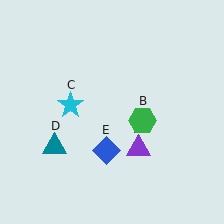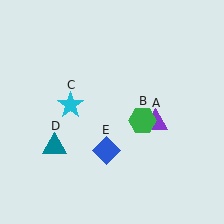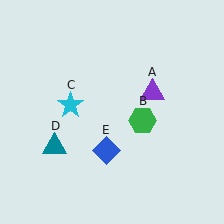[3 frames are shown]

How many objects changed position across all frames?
1 object changed position: purple triangle (object A).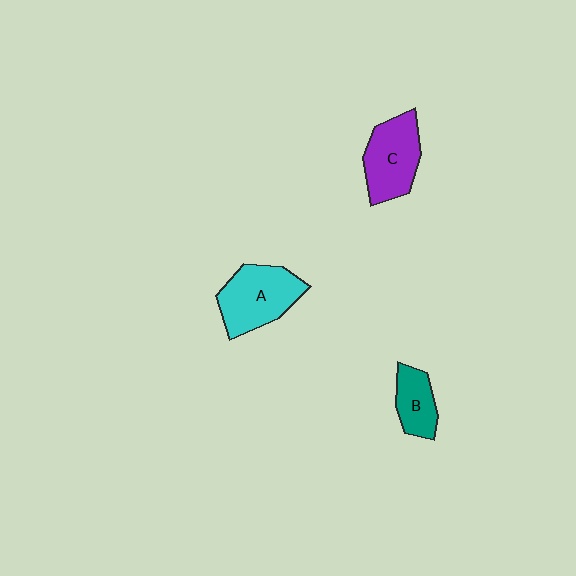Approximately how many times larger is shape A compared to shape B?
Approximately 1.8 times.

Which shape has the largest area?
Shape A (cyan).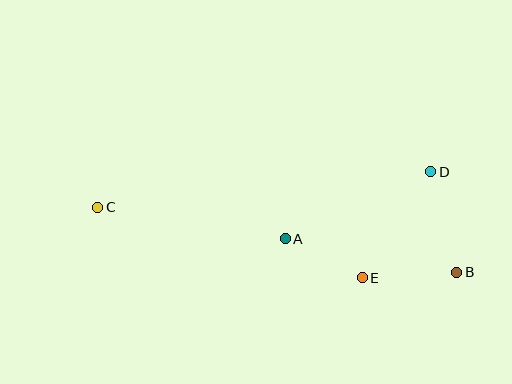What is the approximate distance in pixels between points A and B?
The distance between A and B is approximately 174 pixels.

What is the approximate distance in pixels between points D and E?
The distance between D and E is approximately 126 pixels.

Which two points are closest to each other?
Points A and E are closest to each other.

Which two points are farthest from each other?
Points B and C are farthest from each other.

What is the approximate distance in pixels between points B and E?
The distance between B and E is approximately 95 pixels.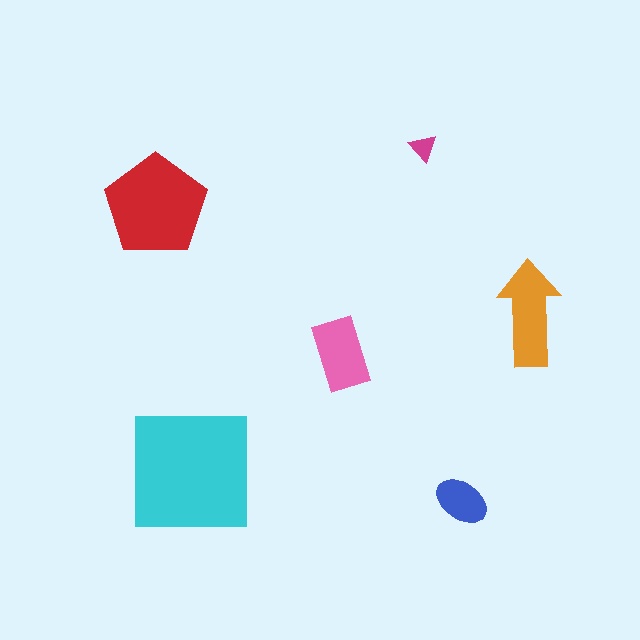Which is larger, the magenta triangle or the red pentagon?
The red pentagon.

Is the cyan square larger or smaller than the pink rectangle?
Larger.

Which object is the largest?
The cyan square.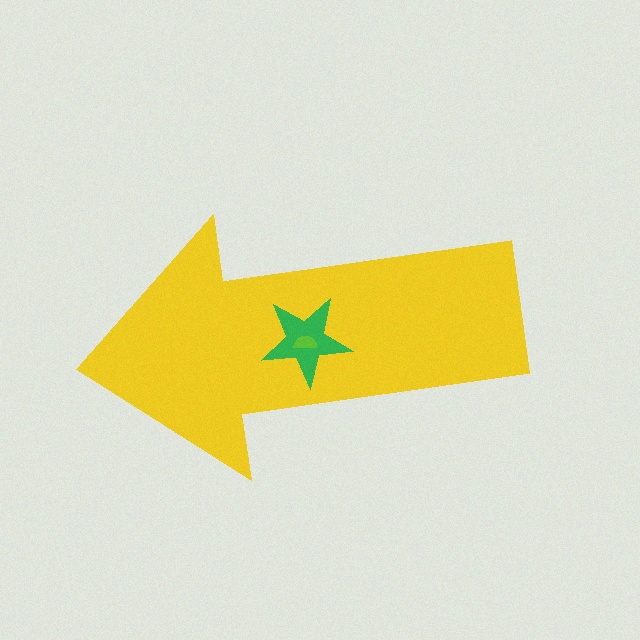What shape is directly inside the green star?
The lime semicircle.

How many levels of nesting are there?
3.